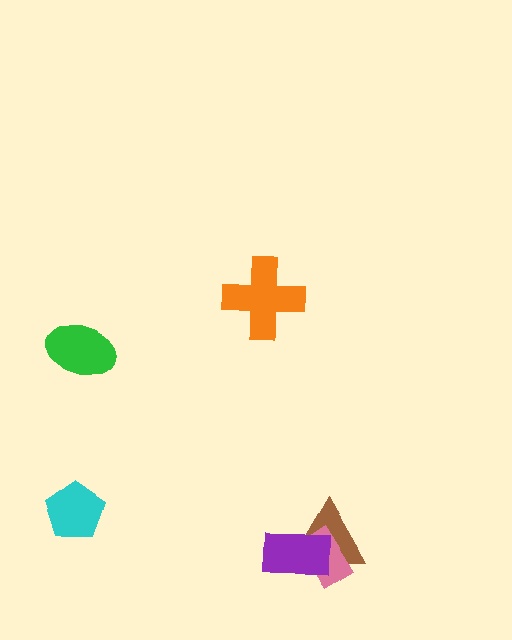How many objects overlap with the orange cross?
0 objects overlap with the orange cross.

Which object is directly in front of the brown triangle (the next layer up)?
The pink rectangle is directly in front of the brown triangle.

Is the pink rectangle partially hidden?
Yes, it is partially covered by another shape.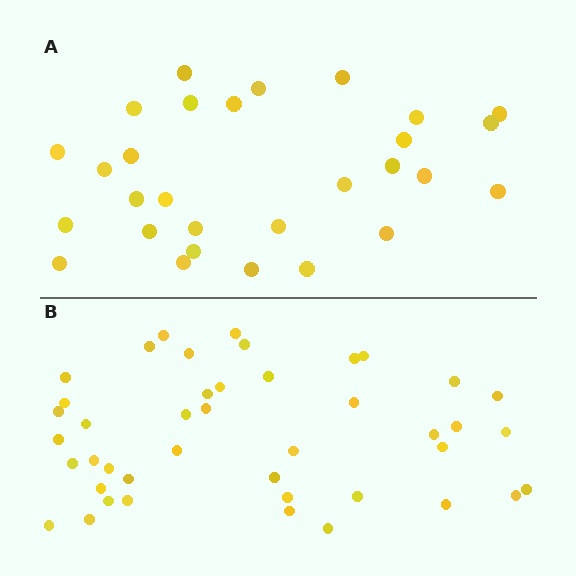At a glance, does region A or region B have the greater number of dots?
Region B (the bottom region) has more dots.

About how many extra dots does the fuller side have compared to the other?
Region B has approximately 15 more dots than region A.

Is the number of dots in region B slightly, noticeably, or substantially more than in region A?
Region B has substantially more. The ratio is roughly 1.5 to 1.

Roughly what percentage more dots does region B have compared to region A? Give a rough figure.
About 50% more.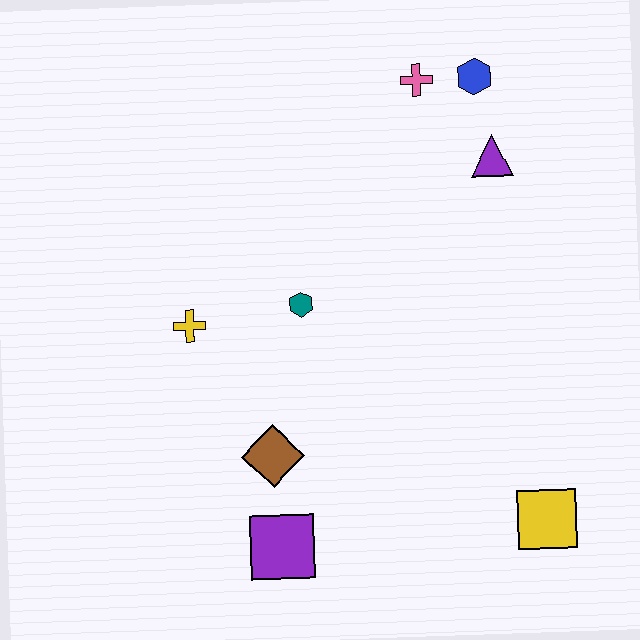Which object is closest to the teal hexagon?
The yellow cross is closest to the teal hexagon.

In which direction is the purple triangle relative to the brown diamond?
The purple triangle is above the brown diamond.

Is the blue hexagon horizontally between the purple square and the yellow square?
Yes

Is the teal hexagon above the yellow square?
Yes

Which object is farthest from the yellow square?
The pink cross is farthest from the yellow square.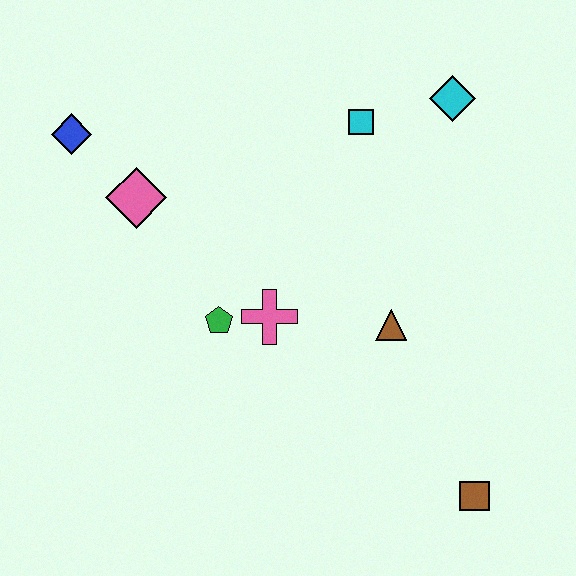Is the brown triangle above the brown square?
Yes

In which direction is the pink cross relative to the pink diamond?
The pink cross is to the right of the pink diamond.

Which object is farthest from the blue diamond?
The brown square is farthest from the blue diamond.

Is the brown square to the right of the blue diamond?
Yes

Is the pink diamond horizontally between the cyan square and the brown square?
No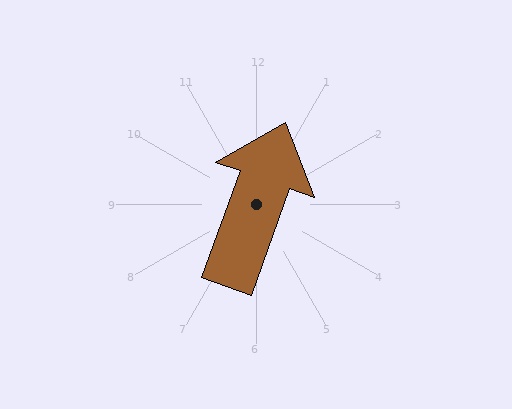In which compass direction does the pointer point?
North.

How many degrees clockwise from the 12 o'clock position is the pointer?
Approximately 20 degrees.